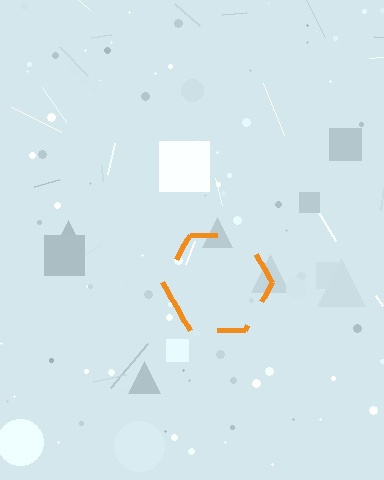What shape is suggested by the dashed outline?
The dashed outline suggests a hexagon.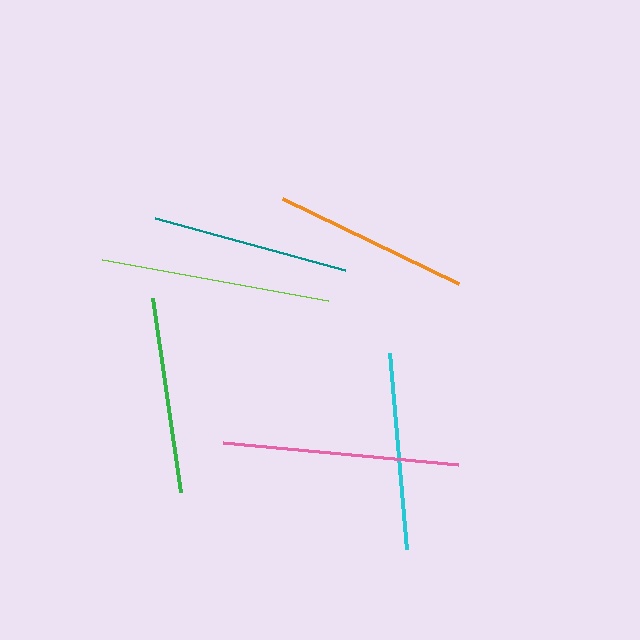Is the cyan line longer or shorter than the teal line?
The teal line is longer than the cyan line.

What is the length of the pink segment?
The pink segment is approximately 236 pixels long.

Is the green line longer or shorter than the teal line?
The teal line is longer than the green line.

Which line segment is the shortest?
The orange line is the shortest at approximately 195 pixels.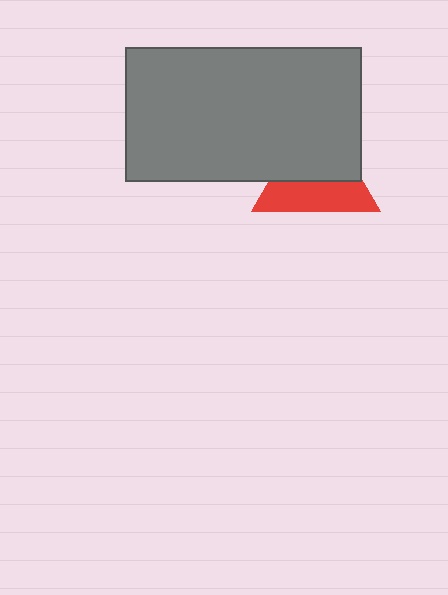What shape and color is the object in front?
The object in front is a gray rectangle.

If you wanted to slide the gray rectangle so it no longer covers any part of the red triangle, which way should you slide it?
Slide it up — that is the most direct way to separate the two shapes.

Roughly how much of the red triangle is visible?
About half of it is visible (roughly 46%).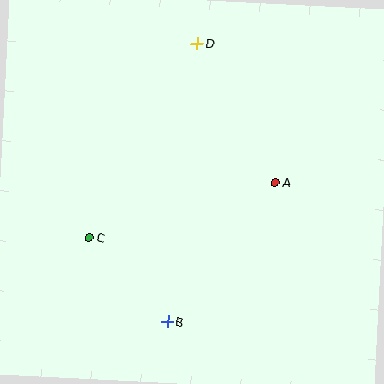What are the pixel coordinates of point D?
Point D is at (197, 43).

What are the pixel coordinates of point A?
Point A is at (275, 182).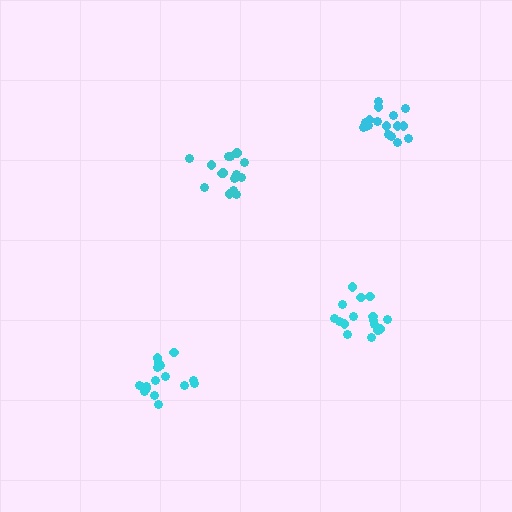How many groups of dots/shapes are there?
There are 4 groups.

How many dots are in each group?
Group 1: 16 dots, Group 2: 15 dots, Group 3: 16 dots, Group 4: 18 dots (65 total).